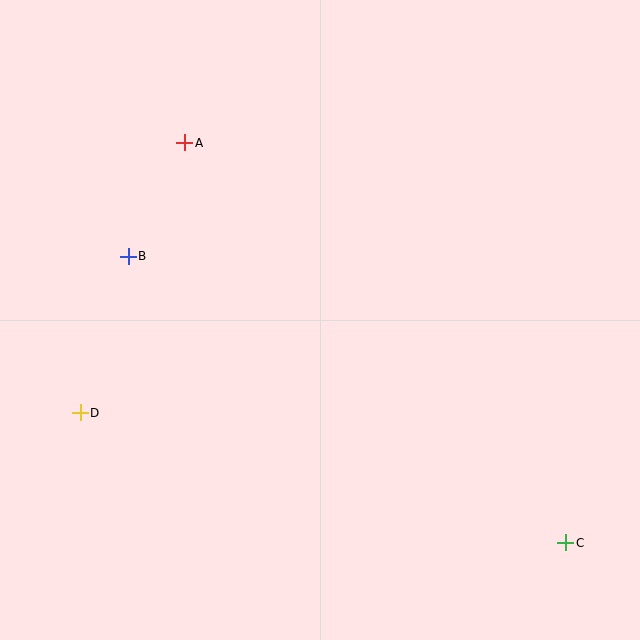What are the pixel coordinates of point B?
Point B is at (128, 256).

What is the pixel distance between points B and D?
The distance between B and D is 164 pixels.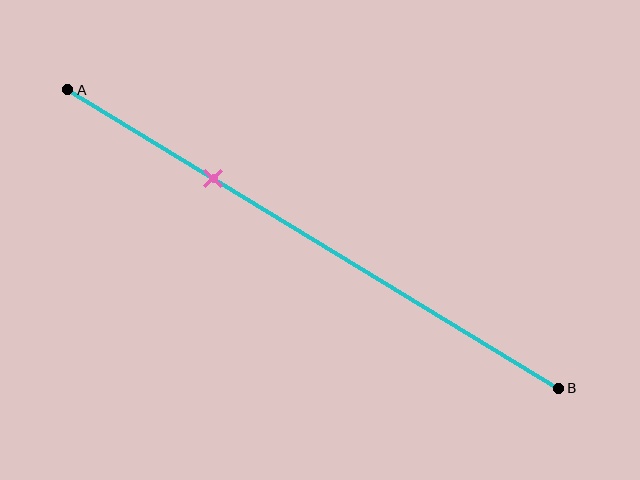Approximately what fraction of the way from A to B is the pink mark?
The pink mark is approximately 30% of the way from A to B.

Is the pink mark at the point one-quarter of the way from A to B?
No, the mark is at about 30% from A, not at the 25% one-quarter point.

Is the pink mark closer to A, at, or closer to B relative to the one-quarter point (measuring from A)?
The pink mark is closer to point B than the one-quarter point of segment AB.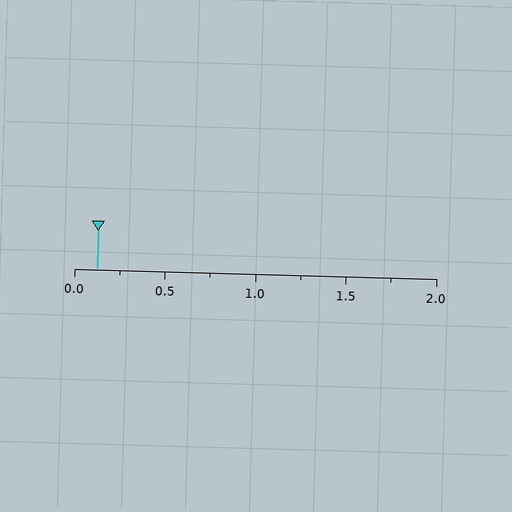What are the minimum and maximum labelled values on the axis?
The axis runs from 0.0 to 2.0.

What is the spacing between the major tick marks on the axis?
The major ticks are spaced 0.5 apart.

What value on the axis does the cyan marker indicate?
The marker indicates approximately 0.12.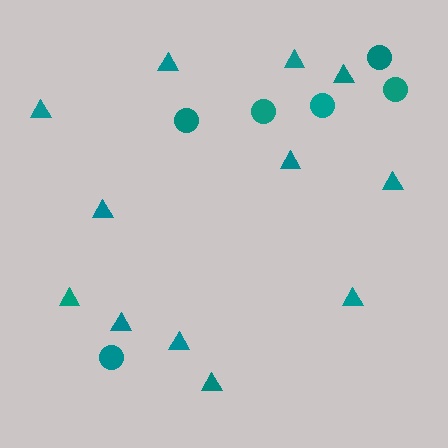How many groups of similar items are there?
There are 2 groups: one group of circles (6) and one group of triangles (12).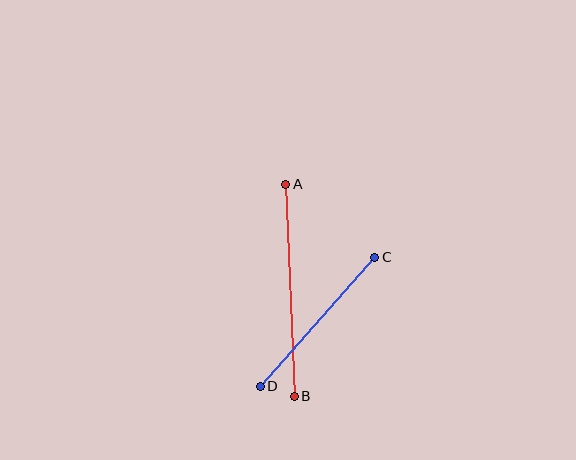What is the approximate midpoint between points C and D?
The midpoint is at approximately (318, 322) pixels.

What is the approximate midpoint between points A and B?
The midpoint is at approximately (290, 290) pixels.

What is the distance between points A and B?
The distance is approximately 212 pixels.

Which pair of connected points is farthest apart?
Points A and B are farthest apart.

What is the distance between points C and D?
The distance is approximately 172 pixels.